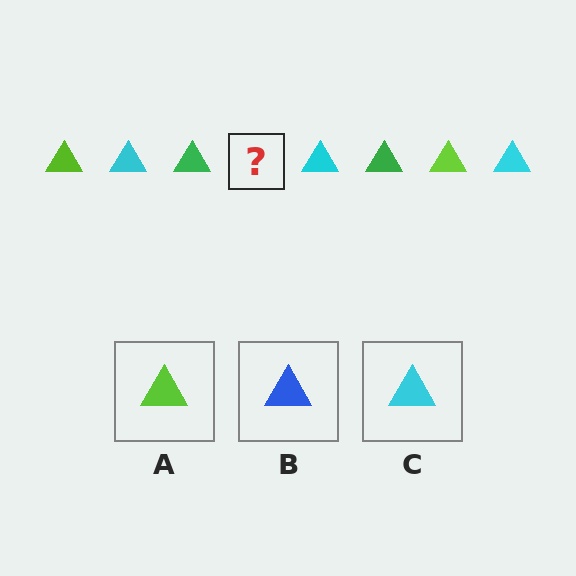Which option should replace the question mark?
Option A.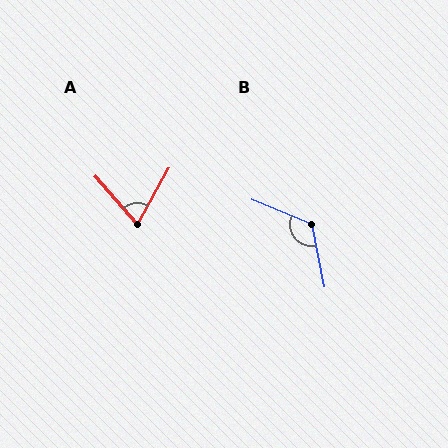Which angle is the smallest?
A, at approximately 71 degrees.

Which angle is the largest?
B, at approximately 123 degrees.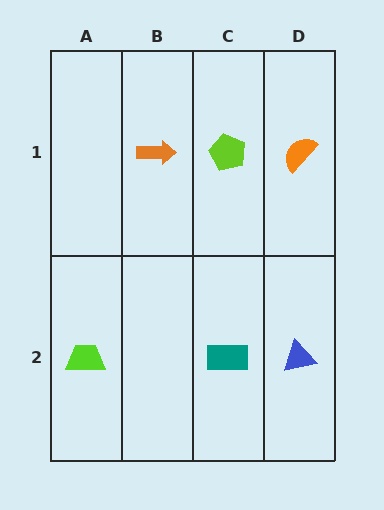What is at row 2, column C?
A teal rectangle.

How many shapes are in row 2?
3 shapes.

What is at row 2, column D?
A blue triangle.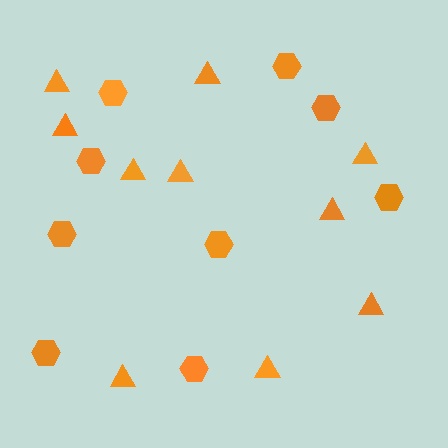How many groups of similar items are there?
There are 2 groups: one group of triangles (10) and one group of hexagons (9).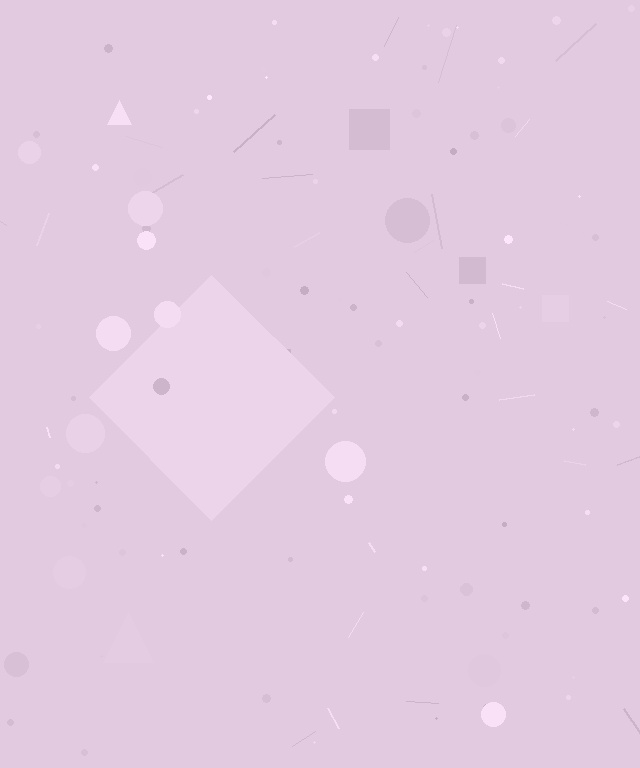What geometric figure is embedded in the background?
A diamond is embedded in the background.